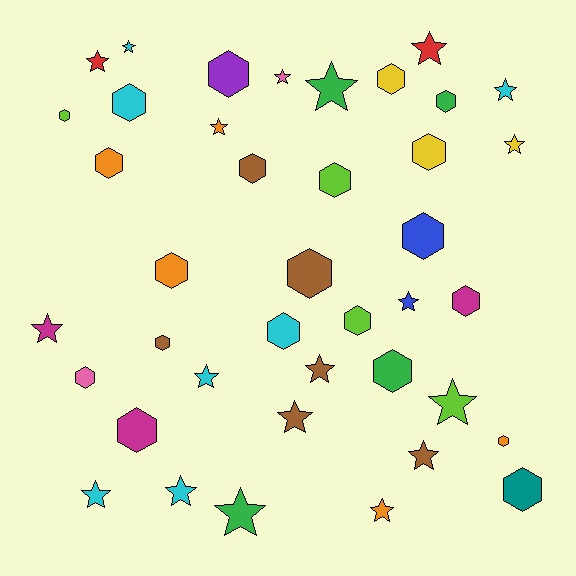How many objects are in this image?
There are 40 objects.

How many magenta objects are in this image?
There are 3 magenta objects.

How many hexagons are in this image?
There are 21 hexagons.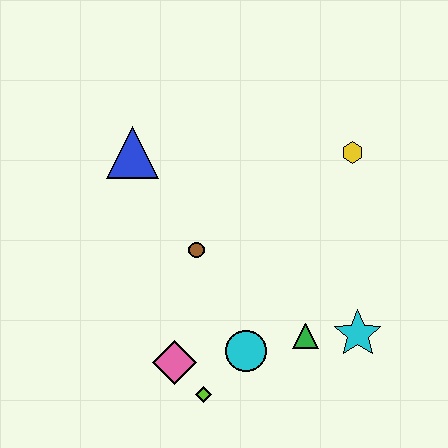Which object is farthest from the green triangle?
The blue triangle is farthest from the green triangle.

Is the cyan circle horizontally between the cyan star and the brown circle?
Yes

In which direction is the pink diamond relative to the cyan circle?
The pink diamond is to the left of the cyan circle.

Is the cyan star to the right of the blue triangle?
Yes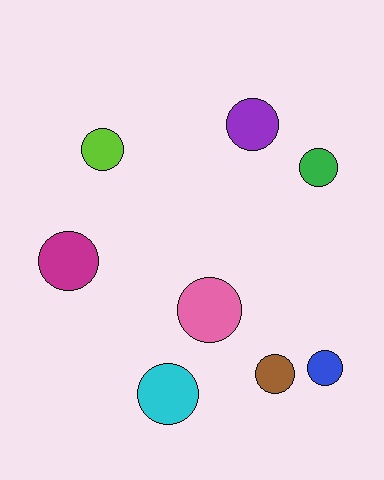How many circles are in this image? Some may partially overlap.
There are 8 circles.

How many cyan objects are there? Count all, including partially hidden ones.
There is 1 cyan object.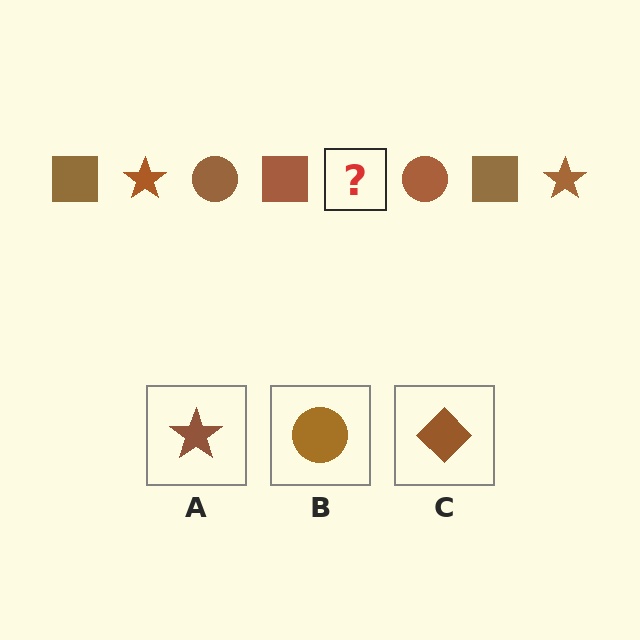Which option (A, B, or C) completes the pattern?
A.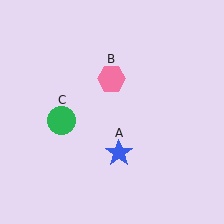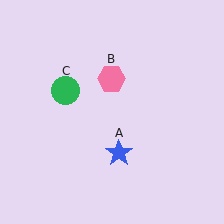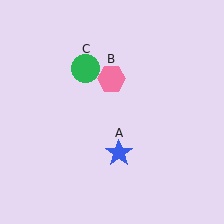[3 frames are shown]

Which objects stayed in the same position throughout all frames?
Blue star (object A) and pink hexagon (object B) remained stationary.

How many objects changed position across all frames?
1 object changed position: green circle (object C).